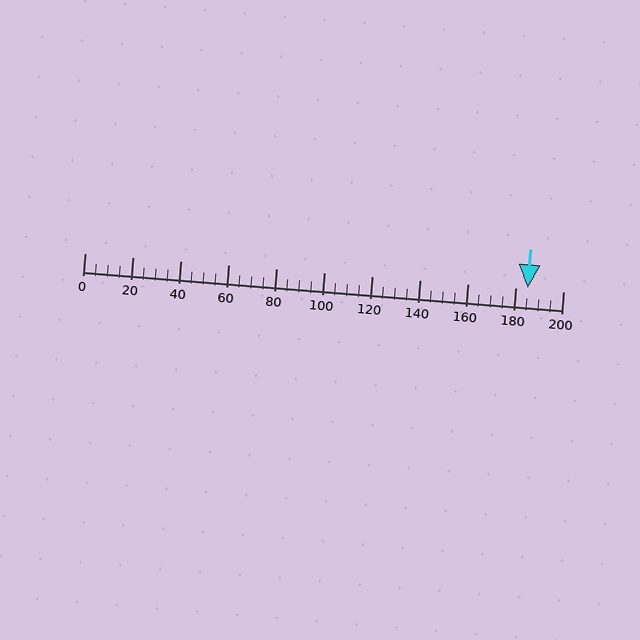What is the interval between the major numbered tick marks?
The major tick marks are spaced 20 units apart.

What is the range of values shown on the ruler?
The ruler shows values from 0 to 200.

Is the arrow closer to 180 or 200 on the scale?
The arrow is closer to 180.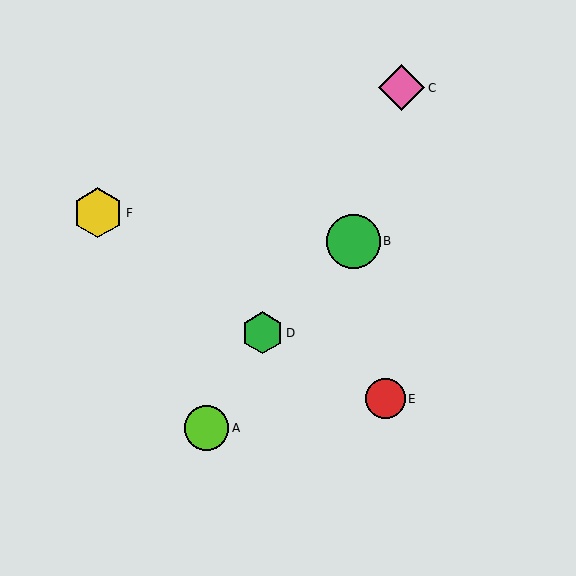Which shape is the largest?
The green circle (labeled B) is the largest.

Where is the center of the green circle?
The center of the green circle is at (353, 241).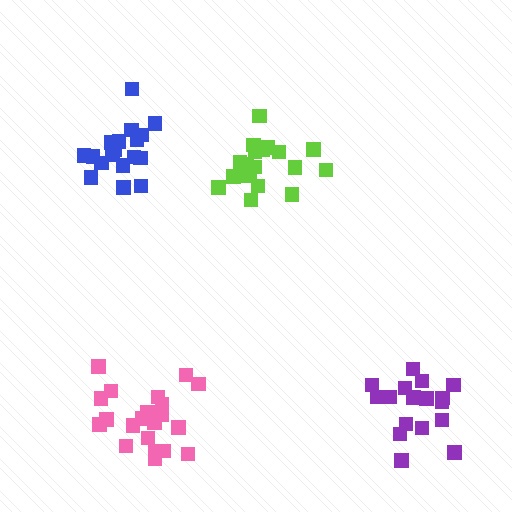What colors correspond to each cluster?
The clusters are colored: pink, blue, purple, lime.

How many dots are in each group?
Group 1: 21 dots, Group 2: 18 dots, Group 3: 17 dots, Group 4: 20 dots (76 total).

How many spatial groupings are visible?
There are 4 spatial groupings.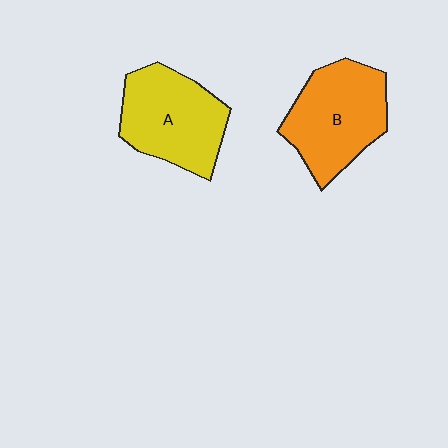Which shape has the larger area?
Shape B (orange).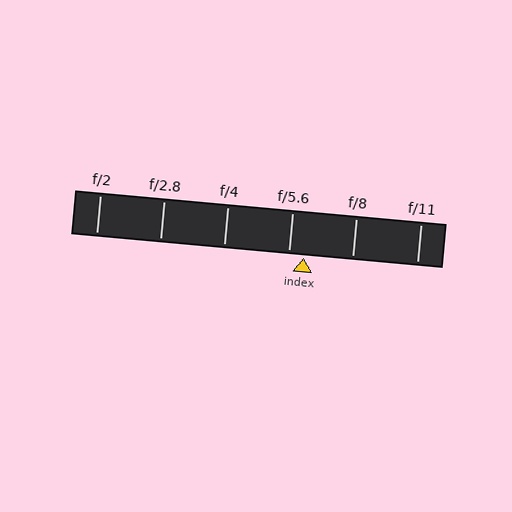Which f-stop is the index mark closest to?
The index mark is closest to f/5.6.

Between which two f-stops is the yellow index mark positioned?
The index mark is between f/5.6 and f/8.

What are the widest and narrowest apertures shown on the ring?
The widest aperture shown is f/2 and the narrowest is f/11.